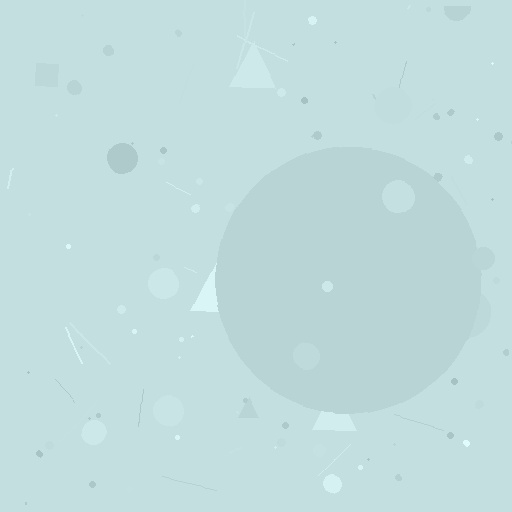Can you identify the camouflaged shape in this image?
The camouflaged shape is a circle.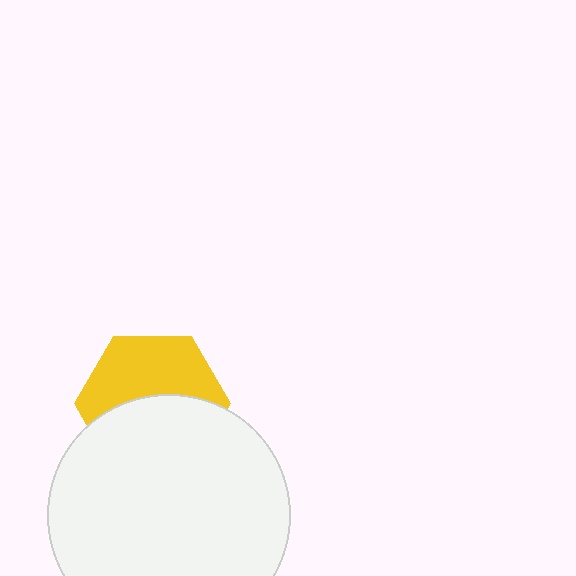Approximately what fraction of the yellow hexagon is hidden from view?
Roughly 51% of the yellow hexagon is hidden behind the white circle.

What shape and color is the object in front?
The object in front is a white circle.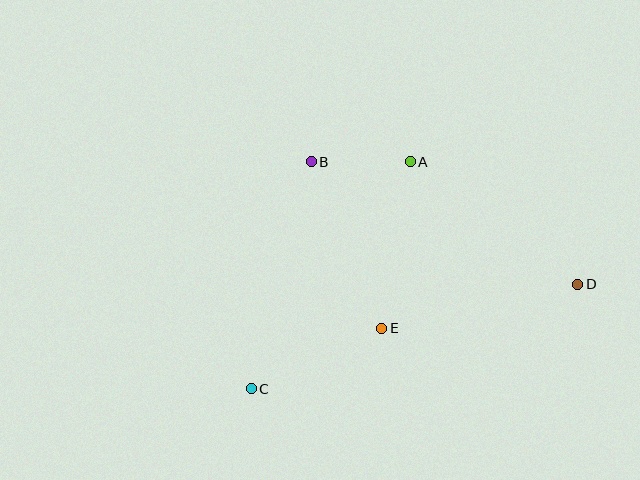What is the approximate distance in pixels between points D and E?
The distance between D and E is approximately 201 pixels.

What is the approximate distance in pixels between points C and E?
The distance between C and E is approximately 144 pixels.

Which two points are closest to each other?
Points A and B are closest to each other.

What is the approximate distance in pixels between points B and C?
The distance between B and C is approximately 235 pixels.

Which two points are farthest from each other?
Points C and D are farthest from each other.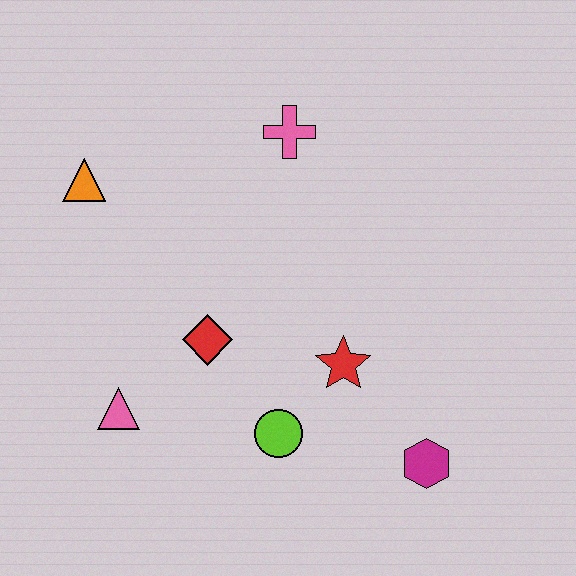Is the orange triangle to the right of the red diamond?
No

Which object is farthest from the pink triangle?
The pink cross is farthest from the pink triangle.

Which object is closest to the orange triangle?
The red diamond is closest to the orange triangle.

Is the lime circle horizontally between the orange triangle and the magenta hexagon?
Yes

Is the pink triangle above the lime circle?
Yes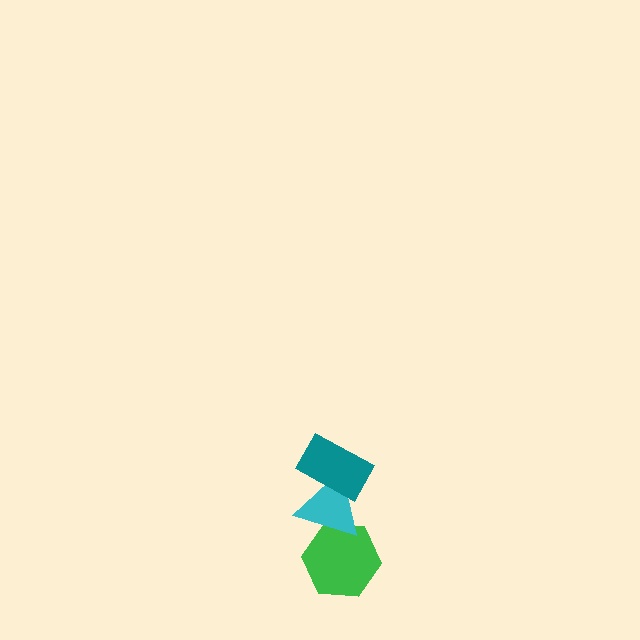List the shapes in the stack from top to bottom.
From top to bottom: the teal rectangle, the cyan triangle, the green hexagon.